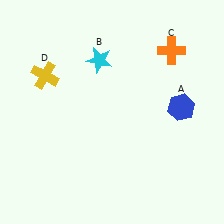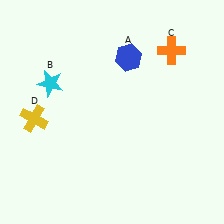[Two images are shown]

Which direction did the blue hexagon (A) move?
The blue hexagon (A) moved left.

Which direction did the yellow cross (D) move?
The yellow cross (D) moved down.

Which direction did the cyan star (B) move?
The cyan star (B) moved left.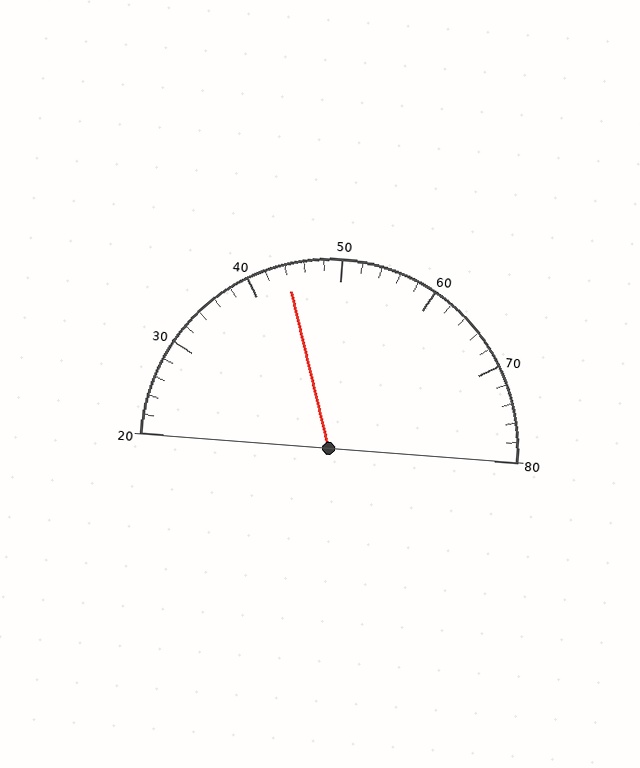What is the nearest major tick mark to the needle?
The nearest major tick mark is 40.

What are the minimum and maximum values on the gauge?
The gauge ranges from 20 to 80.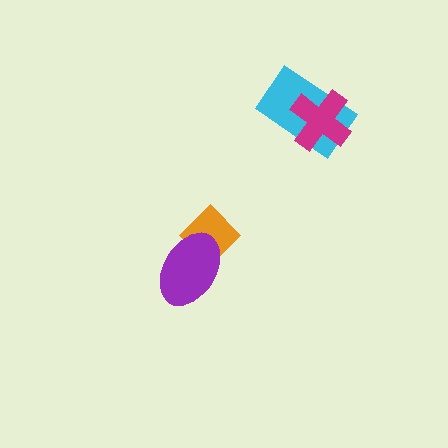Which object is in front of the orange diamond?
The purple ellipse is in front of the orange diamond.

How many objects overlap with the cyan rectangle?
1 object overlaps with the cyan rectangle.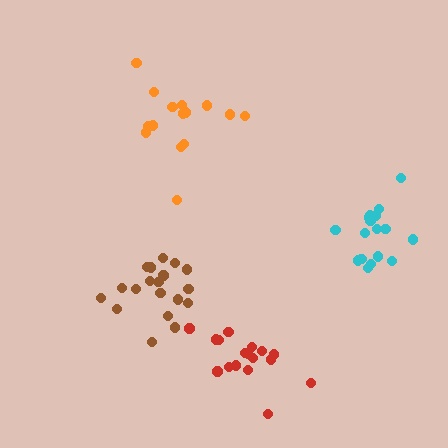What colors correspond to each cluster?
The clusters are colored: cyan, red, orange, brown.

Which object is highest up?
The orange cluster is topmost.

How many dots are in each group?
Group 1: 17 dots, Group 2: 17 dots, Group 3: 15 dots, Group 4: 19 dots (68 total).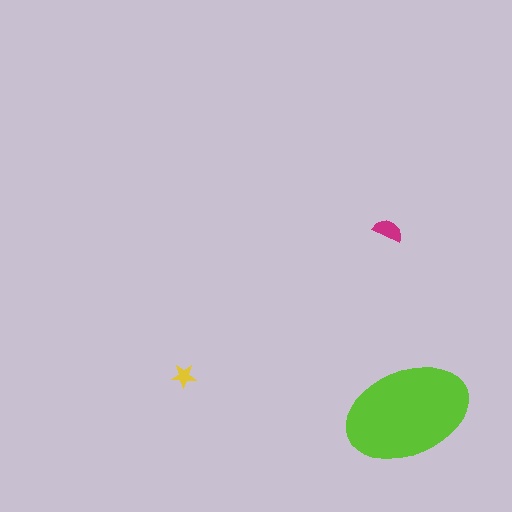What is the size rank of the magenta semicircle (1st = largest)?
2nd.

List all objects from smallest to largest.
The yellow star, the magenta semicircle, the lime ellipse.